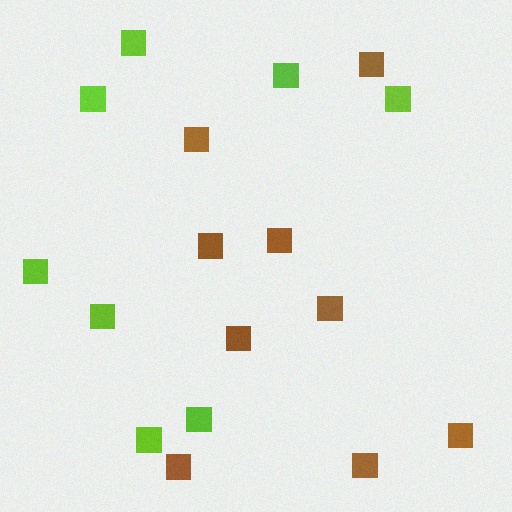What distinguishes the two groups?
There are 2 groups: one group of lime squares (8) and one group of brown squares (9).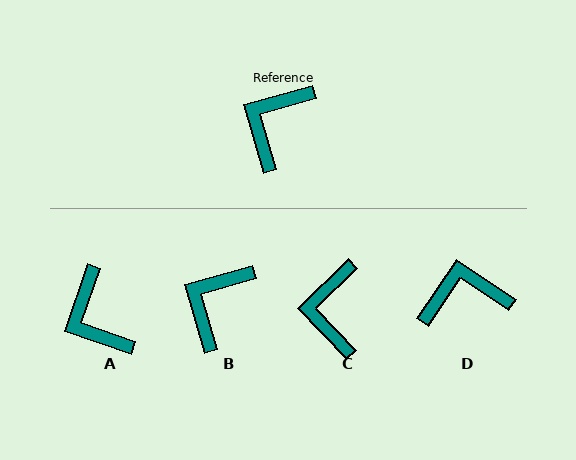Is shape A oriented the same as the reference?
No, it is off by about 55 degrees.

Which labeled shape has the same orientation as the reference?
B.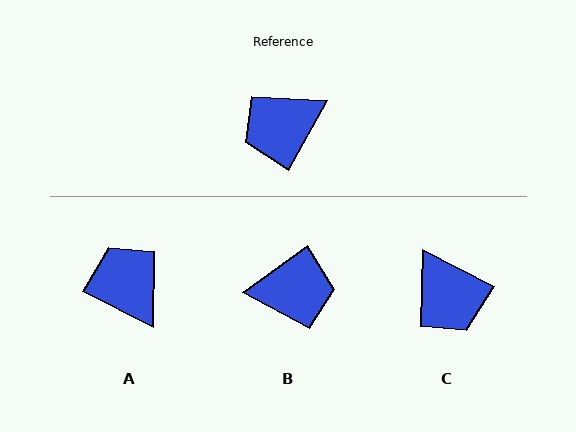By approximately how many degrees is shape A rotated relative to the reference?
Approximately 88 degrees clockwise.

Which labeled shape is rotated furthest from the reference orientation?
B, about 155 degrees away.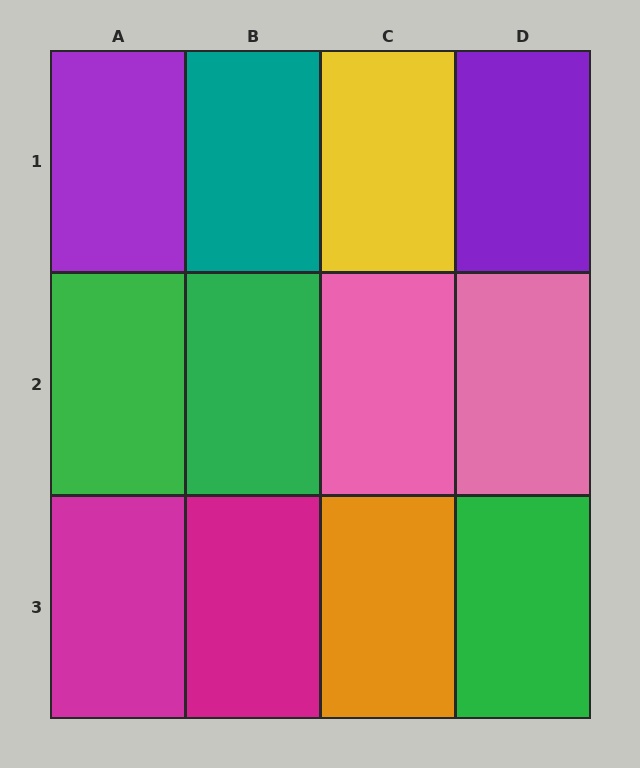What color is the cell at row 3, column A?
Magenta.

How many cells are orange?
1 cell is orange.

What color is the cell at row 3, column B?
Magenta.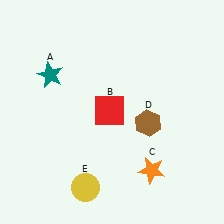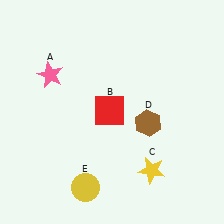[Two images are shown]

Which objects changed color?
A changed from teal to pink. C changed from orange to yellow.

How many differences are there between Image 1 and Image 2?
There are 2 differences between the two images.